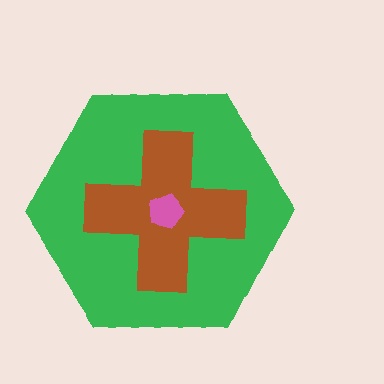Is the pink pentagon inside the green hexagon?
Yes.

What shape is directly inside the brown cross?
The pink pentagon.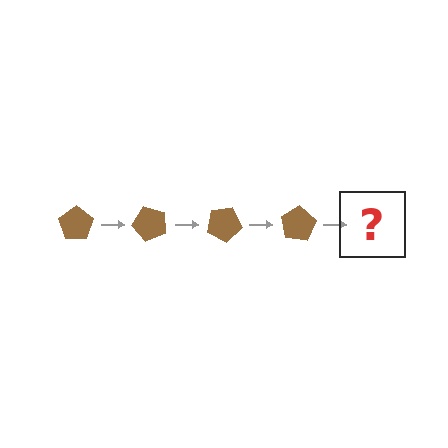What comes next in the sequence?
The next element should be a brown pentagon rotated 200 degrees.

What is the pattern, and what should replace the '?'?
The pattern is that the pentagon rotates 50 degrees each step. The '?' should be a brown pentagon rotated 200 degrees.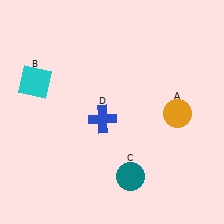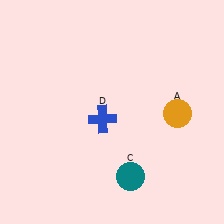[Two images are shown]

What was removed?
The cyan square (B) was removed in Image 2.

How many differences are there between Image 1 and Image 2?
There is 1 difference between the two images.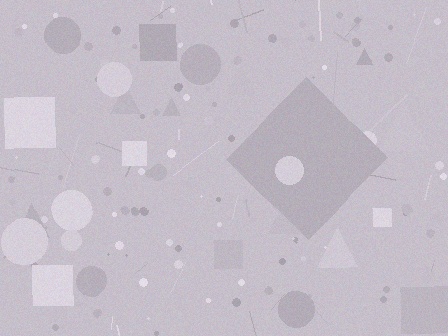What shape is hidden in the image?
A diamond is hidden in the image.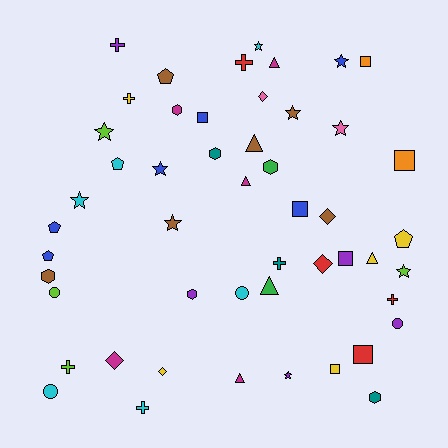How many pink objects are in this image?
There are 2 pink objects.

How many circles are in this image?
There are 4 circles.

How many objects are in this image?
There are 50 objects.